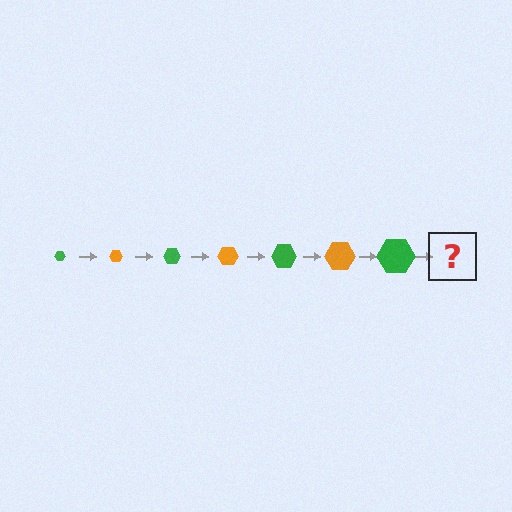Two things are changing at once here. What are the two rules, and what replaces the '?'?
The two rules are that the hexagon grows larger each step and the color cycles through green and orange. The '?' should be an orange hexagon, larger than the previous one.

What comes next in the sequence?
The next element should be an orange hexagon, larger than the previous one.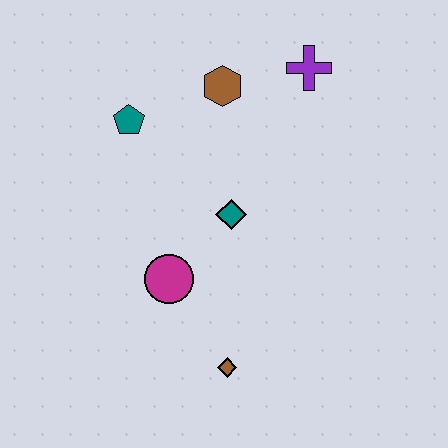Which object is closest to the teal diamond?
The magenta circle is closest to the teal diamond.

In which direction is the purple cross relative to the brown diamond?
The purple cross is above the brown diamond.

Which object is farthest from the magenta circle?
The purple cross is farthest from the magenta circle.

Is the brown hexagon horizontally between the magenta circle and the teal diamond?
Yes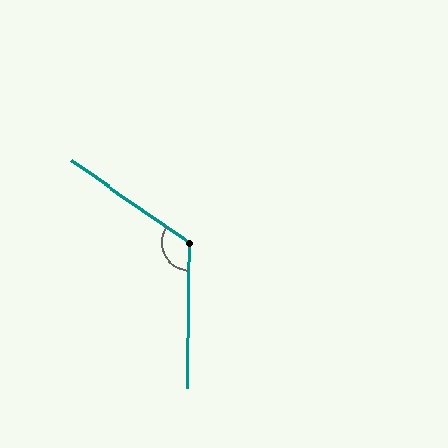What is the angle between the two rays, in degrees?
Approximately 124 degrees.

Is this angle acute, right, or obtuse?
It is obtuse.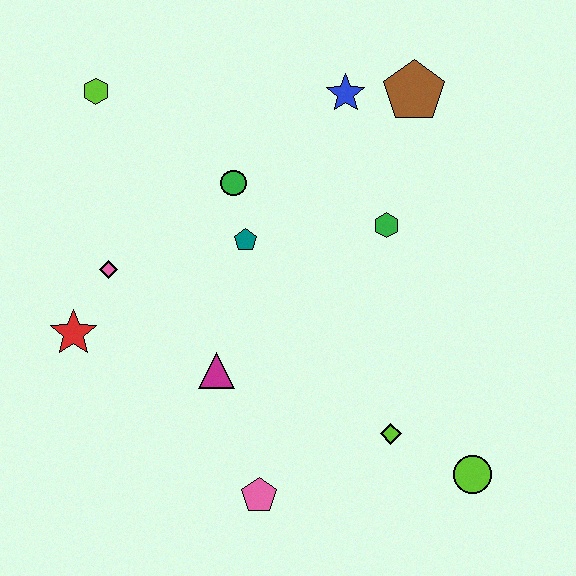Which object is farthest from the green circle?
The lime circle is farthest from the green circle.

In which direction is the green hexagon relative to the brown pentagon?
The green hexagon is below the brown pentagon.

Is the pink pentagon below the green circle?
Yes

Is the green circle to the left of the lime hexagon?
No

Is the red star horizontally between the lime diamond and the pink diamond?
No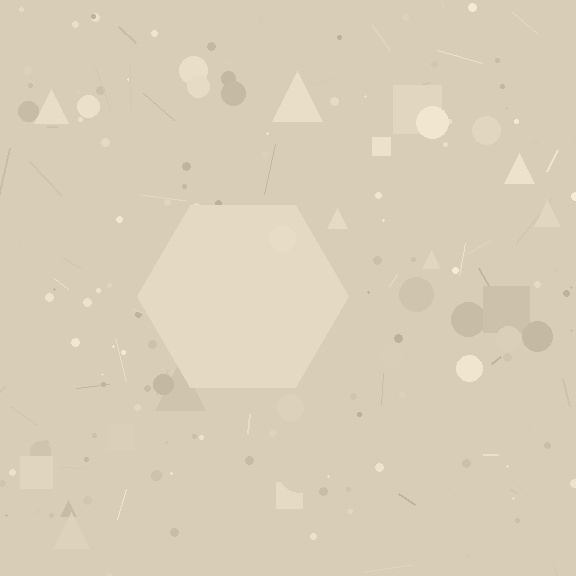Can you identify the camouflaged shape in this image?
The camouflaged shape is a hexagon.